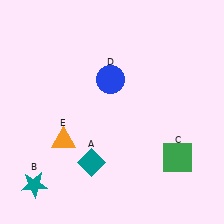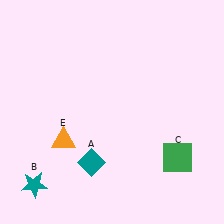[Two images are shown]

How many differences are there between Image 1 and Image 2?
There is 1 difference between the two images.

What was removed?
The blue circle (D) was removed in Image 2.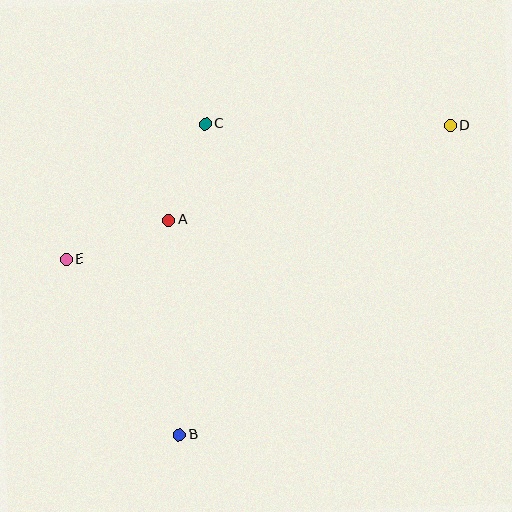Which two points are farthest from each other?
Points B and D are farthest from each other.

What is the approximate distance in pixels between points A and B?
The distance between A and B is approximately 215 pixels.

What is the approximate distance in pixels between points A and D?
The distance between A and D is approximately 297 pixels.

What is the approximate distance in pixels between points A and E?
The distance between A and E is approximately 110 pixels.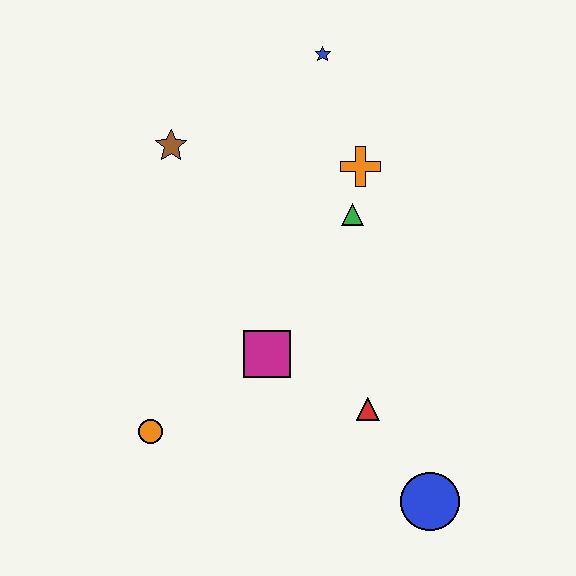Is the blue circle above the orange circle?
No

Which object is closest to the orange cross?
The green triangle is closest to the orange cross.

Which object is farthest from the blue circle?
The blue star is farthest from the blue circle.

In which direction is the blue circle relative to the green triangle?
The blue circle is below the green triangle.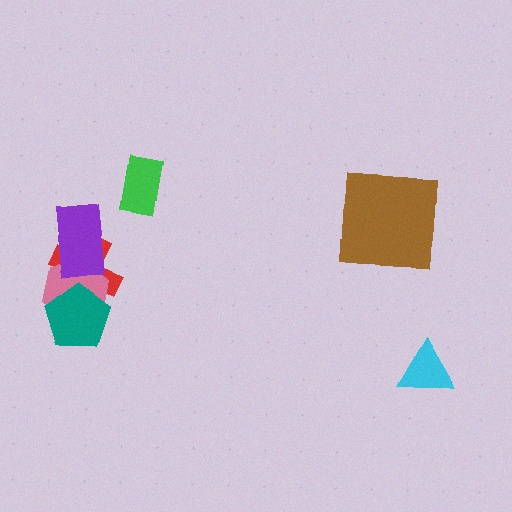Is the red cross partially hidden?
Yes, it is partially covered by another shape.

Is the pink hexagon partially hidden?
Yes, it is partially covered by another shape.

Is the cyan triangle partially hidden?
No, no other shape covers it.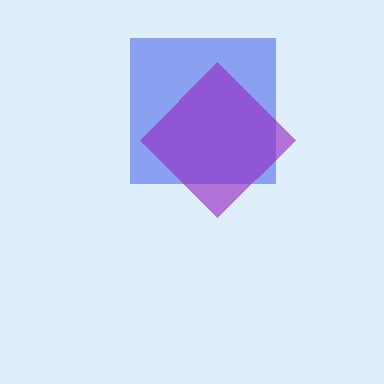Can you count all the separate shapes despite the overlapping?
Yes, there are 2 separate shapes.